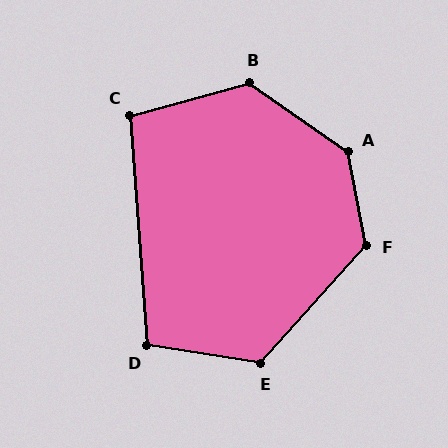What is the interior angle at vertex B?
Approximately 130 degrees (obtuse).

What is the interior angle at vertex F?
Approximately 127 degrees (obtuse).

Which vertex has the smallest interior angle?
C, at approximately 101 degrees.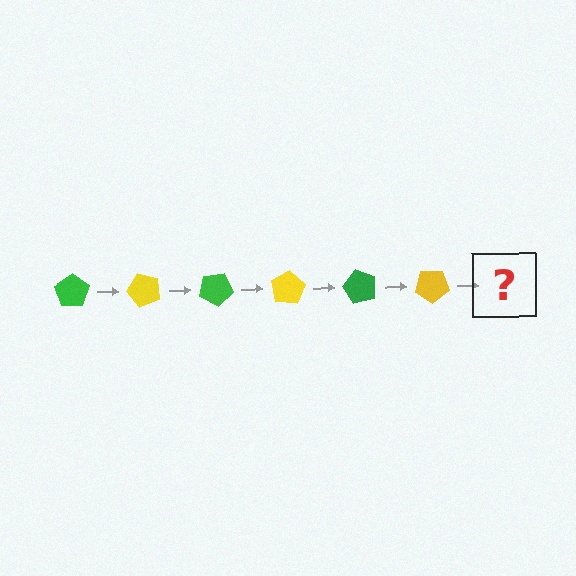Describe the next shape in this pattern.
It should be a green pentagon, rotated 300 degrees from the start.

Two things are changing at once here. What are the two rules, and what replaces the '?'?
The two rules are that it rotates 50 degrees each step and the color cycles through green and yellow. The '?' should be a green pentagon, rotated 300 degrees from the start.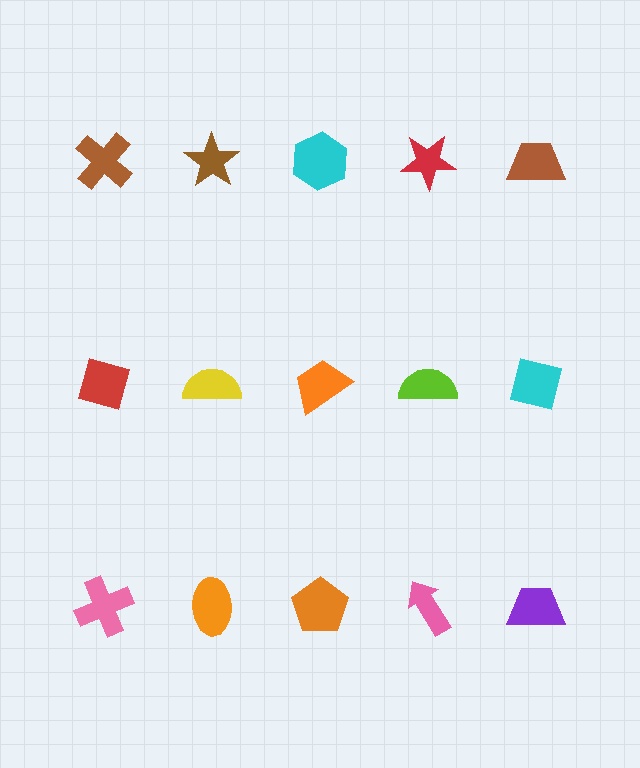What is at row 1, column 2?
A brown star.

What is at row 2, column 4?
A lime semicircle.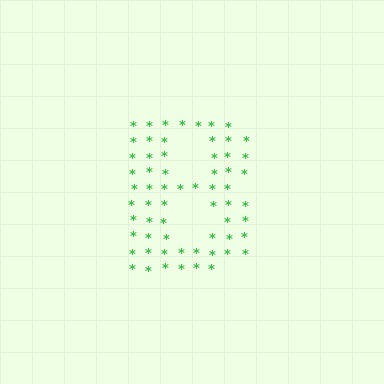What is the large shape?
The large shape is the letter B.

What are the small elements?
The small elements are asterisks.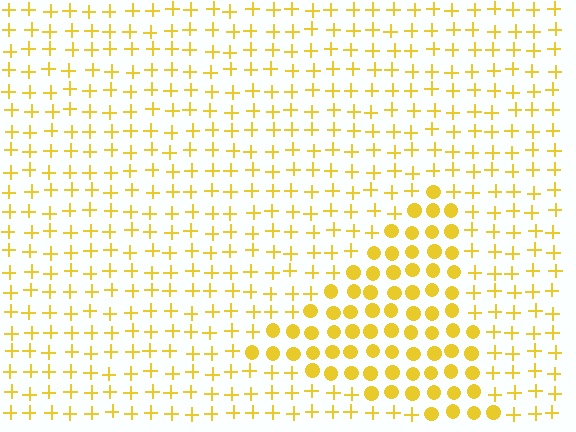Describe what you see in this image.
The image is filled with small yellow elements arranged in a uniform grid. A triangle-shaped region contains circles, while the surrounding area contains plus signs. The boundary is defined purely by the change in element shape.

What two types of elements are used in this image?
The image uses circles inside the triangle region and plus signs outside it.